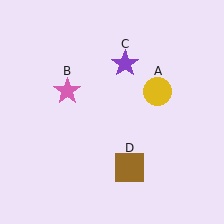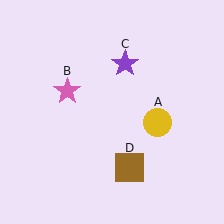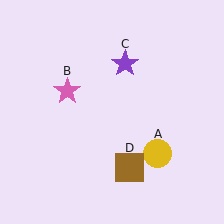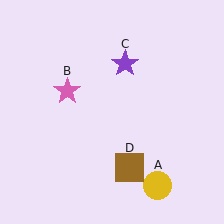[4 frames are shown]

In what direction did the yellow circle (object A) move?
The yellow circle (object A) moved down.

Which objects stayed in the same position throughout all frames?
Pink star (object B) and purple star (object C) and brown square (object D) remained stationary.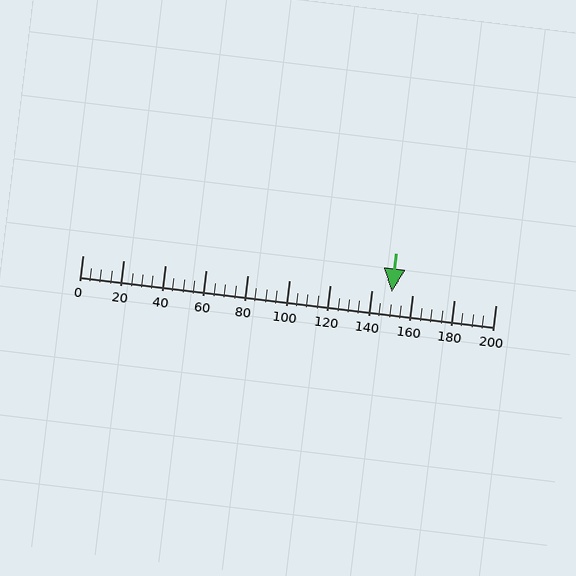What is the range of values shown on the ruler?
The ruler shows values from 0 to 200.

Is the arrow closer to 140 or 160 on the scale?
The arrow is closer to 140.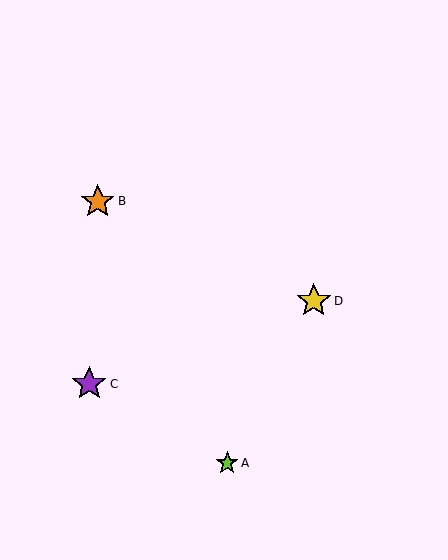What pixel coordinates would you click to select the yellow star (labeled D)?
Click at (314, 301) to select the yellow star D.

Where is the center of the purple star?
The center of the purple star is at (89, 384).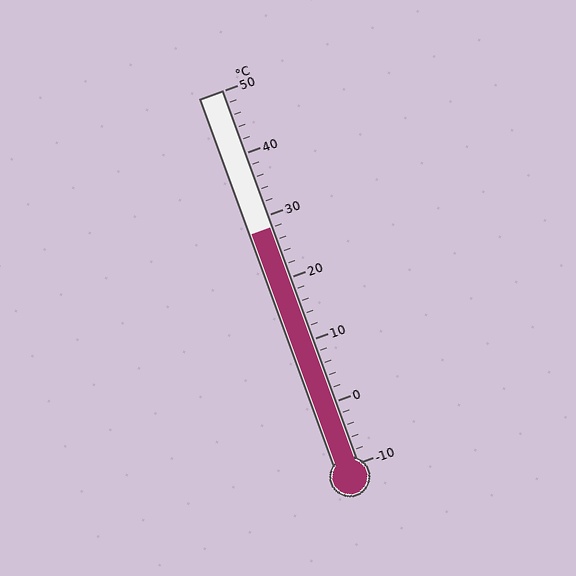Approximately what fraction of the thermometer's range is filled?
The thermometer is filled to approximately 65% of its range.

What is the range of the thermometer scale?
The thermometer scale ranges from -10°C to 50°C.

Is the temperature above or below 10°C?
The temperature is above 10°C.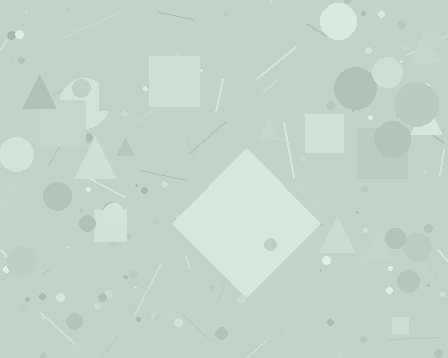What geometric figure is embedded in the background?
A diamond is embedded in the background.